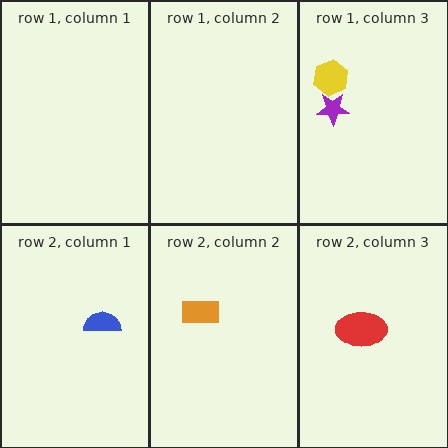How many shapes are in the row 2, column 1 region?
1.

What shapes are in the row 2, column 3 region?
The red ellipse.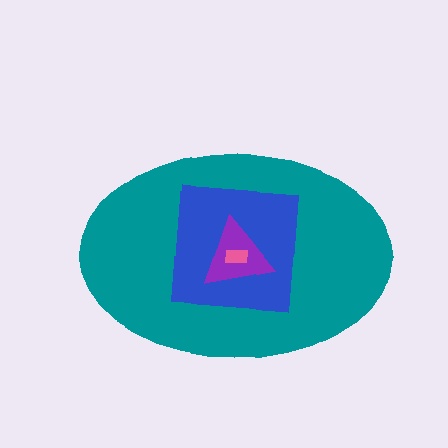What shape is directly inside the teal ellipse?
The blue square.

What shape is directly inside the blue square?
The purple triangle.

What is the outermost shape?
The teal ellipse.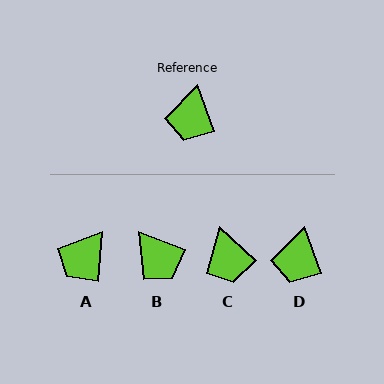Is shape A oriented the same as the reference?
No, it is off by about 24 degrees.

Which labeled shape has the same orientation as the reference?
D.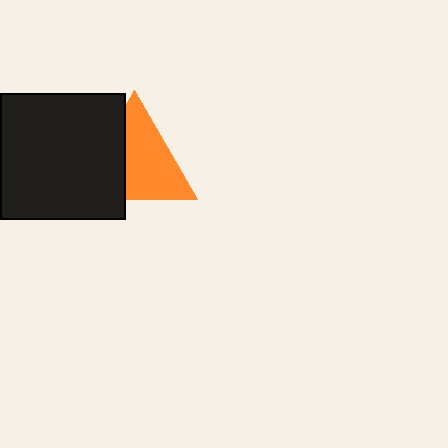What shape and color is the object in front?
The object in front is a black square.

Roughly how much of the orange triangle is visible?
About half of it is visible (roughly 63%).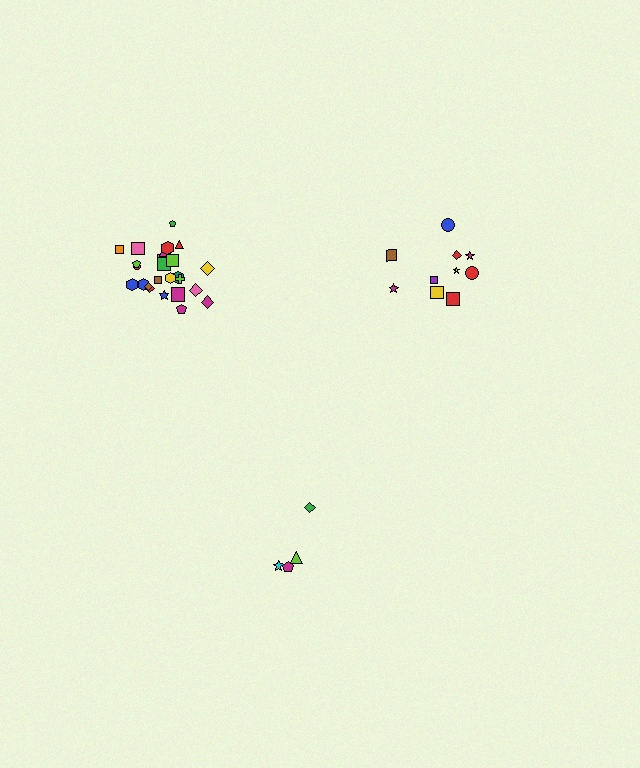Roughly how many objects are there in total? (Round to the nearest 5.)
Roughly 40 objects in total.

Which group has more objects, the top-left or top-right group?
The top-left group.